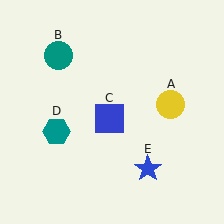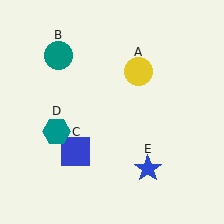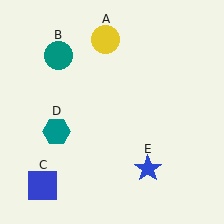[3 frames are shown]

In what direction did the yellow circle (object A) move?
The yellow circle (object A) moved up and to the left.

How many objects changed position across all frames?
2 objects changed position: yellow circle (object A), blue square (object C).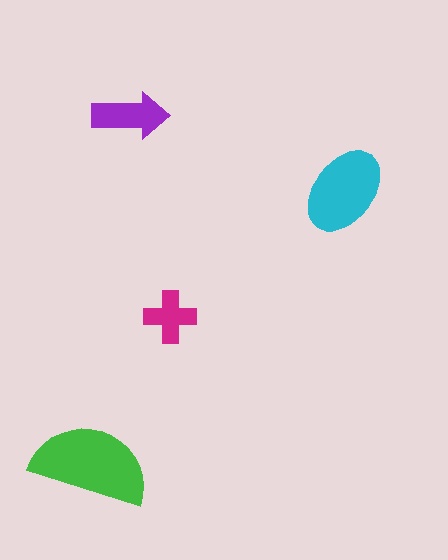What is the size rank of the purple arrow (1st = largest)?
3rd.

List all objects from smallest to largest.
The magenta cross, the purple arrow, the cyan ellipse, the green semicircle.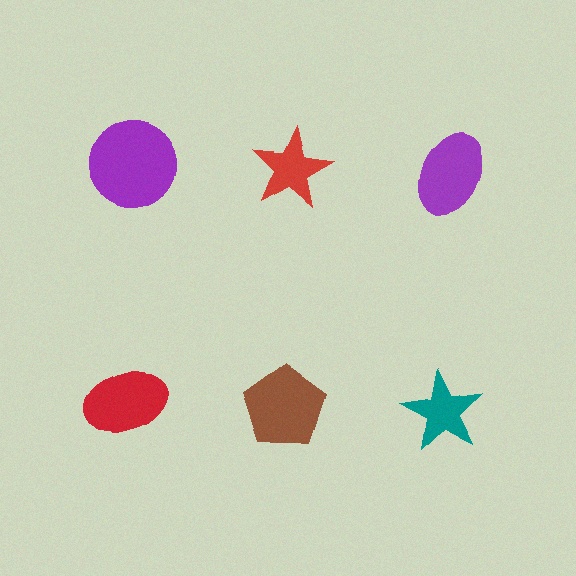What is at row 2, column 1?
A red ellipse.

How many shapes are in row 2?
3 shapes.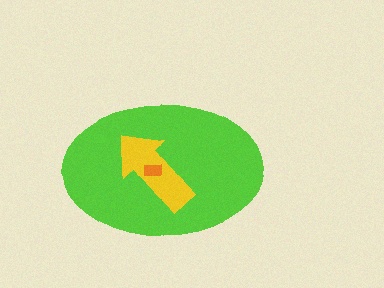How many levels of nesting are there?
3.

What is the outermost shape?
The lime ellipse.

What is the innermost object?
The orange rectangle.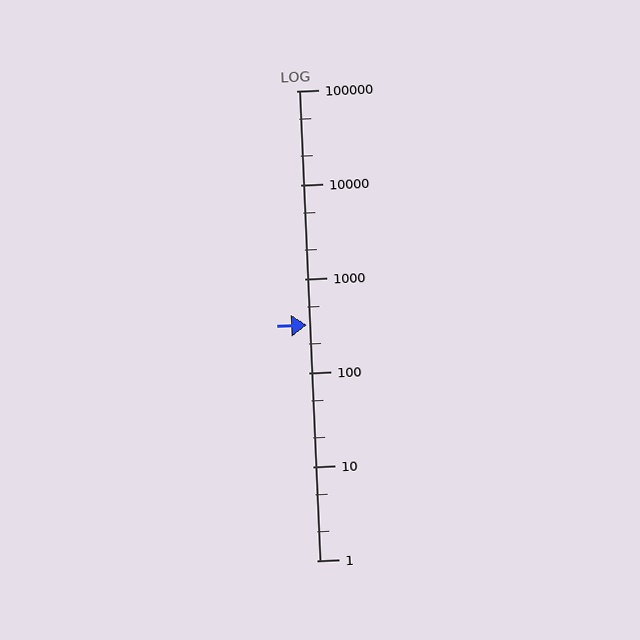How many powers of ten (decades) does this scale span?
The scale spans 5 decades, from 1 to 100000.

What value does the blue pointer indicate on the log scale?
The pointer indicates approximately 320.